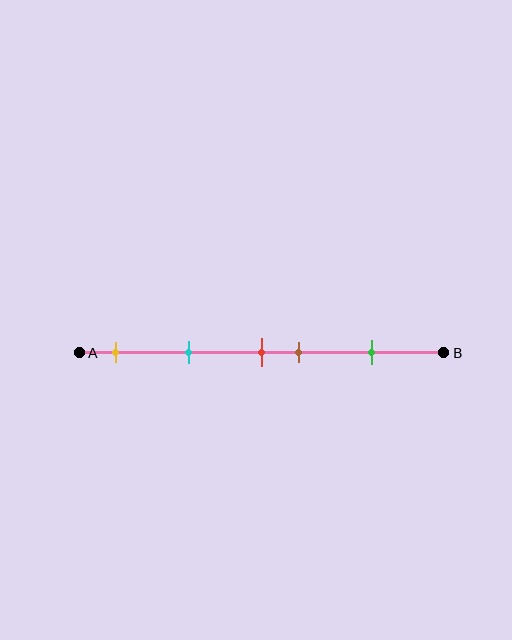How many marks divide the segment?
There are 5 marks dividing the segment.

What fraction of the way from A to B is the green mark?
The green mark is approximately 80% (0.8) of the way from A to B.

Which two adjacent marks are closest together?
The red and brown marks are the closest adjacent pair.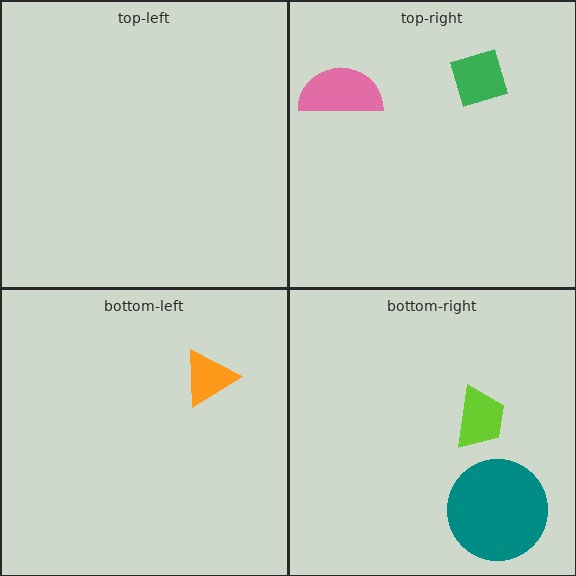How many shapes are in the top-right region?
2.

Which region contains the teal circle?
The bottom-right region.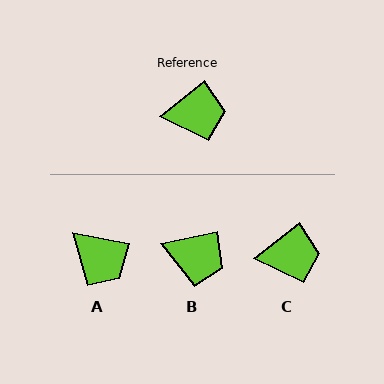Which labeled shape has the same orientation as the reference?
C.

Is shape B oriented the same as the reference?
No, it is off by about 27 degrees.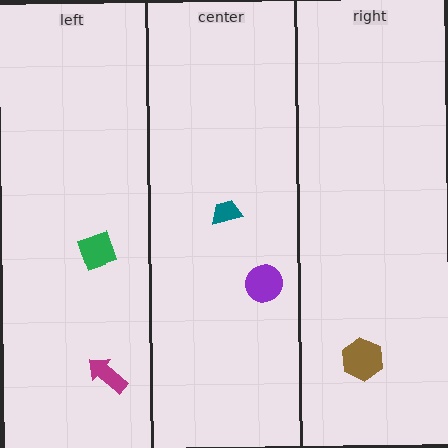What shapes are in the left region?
The green diamond, the magenta arrow.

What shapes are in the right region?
The brown hexagon.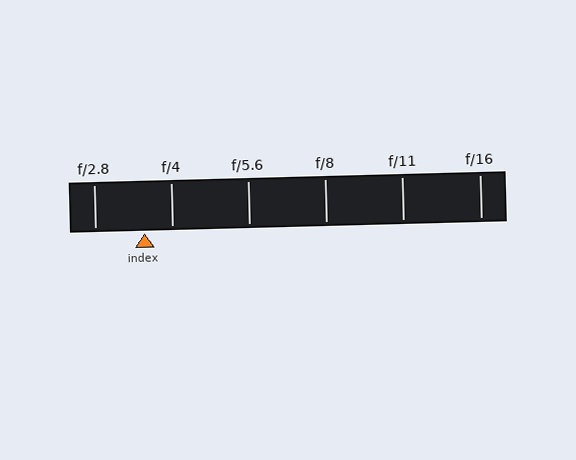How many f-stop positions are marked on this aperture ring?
There are 6 f-stop positions marked.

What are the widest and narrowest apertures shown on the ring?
The widest aperture shown is f/2.8 and the narrowest is f/16.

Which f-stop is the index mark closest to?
The index mark is closest to f/4.